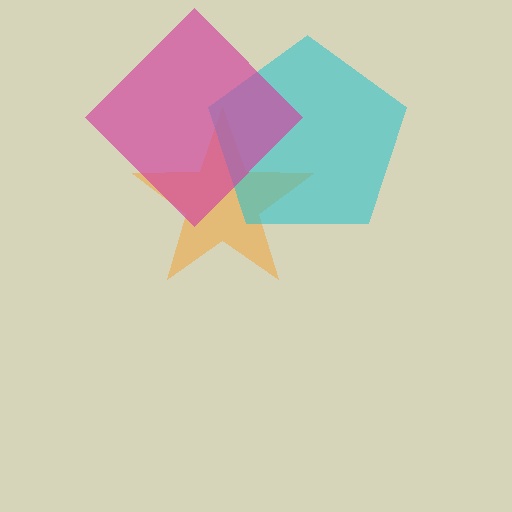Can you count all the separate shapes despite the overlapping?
Yes, there are 3 separate shapes.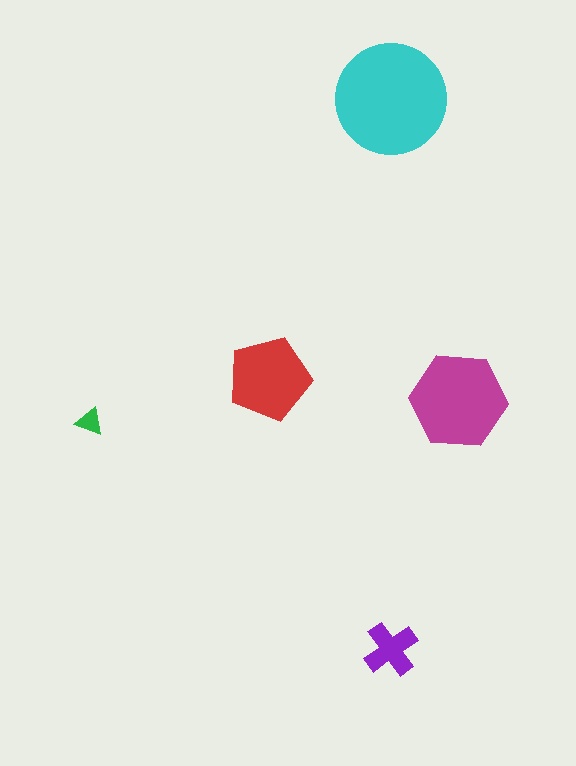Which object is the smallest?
The green triangle.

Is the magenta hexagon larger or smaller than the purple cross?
Larger.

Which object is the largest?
The cyan circle.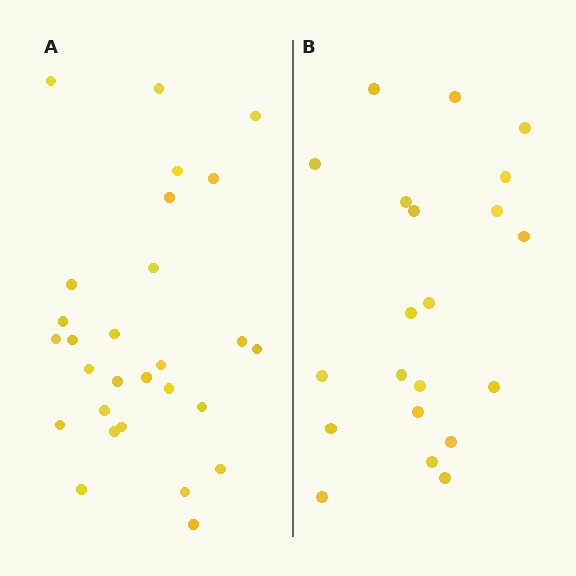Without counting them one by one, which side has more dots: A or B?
Region A (the left region) has more dots.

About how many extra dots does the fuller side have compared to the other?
Region A has roughly 8 or so more dots than region B.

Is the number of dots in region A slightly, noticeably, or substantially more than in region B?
Region A has noticeably more, but not dramatically so. The ratio is roughly 1.3 to 1.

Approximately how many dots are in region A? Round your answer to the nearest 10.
About 30 dots. (The exact count is 28, which rounds to 30.)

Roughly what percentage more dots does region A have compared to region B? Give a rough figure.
About 35% more.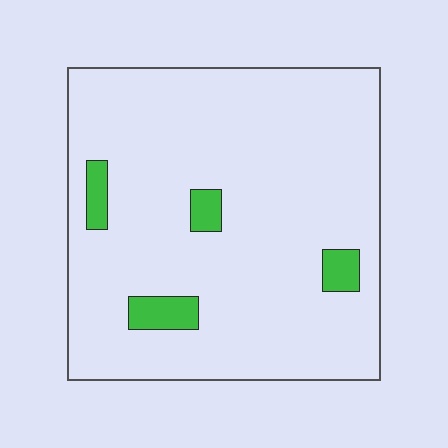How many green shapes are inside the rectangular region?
4.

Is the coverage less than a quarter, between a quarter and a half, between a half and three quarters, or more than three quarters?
Less than a quarter.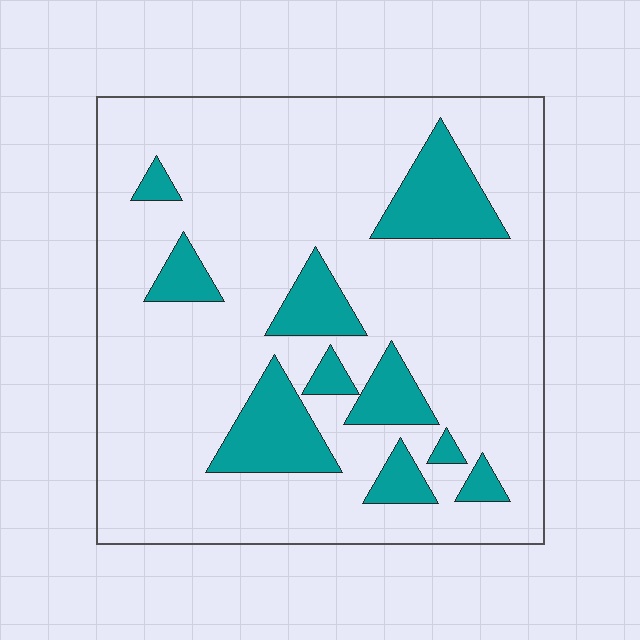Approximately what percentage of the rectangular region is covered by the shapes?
Approximately 20%.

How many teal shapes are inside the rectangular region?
10.